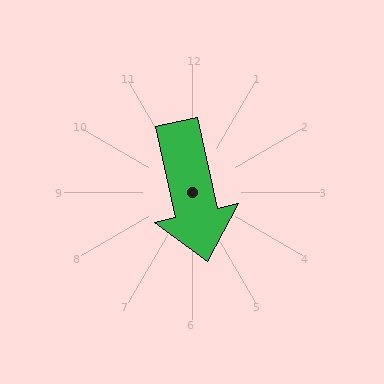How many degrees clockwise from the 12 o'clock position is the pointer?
Approximately 167 degrees.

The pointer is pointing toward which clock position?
Roughly 6 o'clock.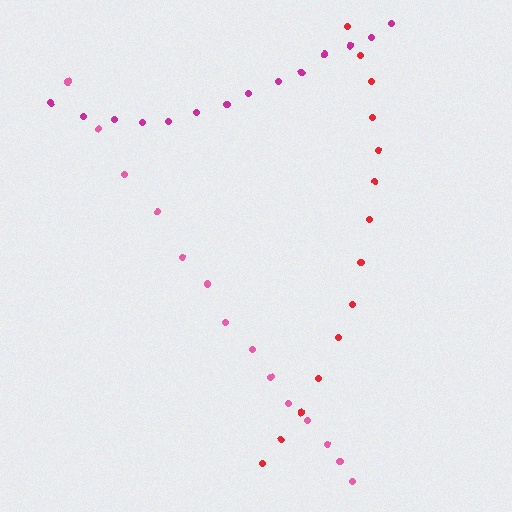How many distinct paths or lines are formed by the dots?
There are 3 distinct paths.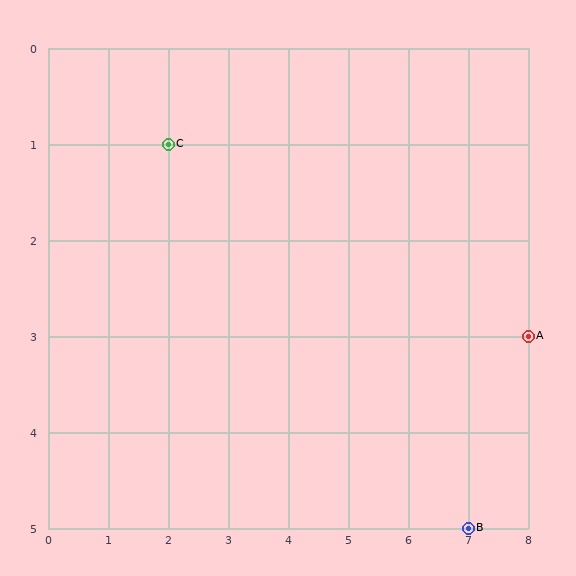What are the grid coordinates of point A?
Point A is at grid coordinates (8, 3).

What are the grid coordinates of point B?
Point B is at grid coordinates (7, 5).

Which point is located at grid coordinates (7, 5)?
Point B is at (7, 5).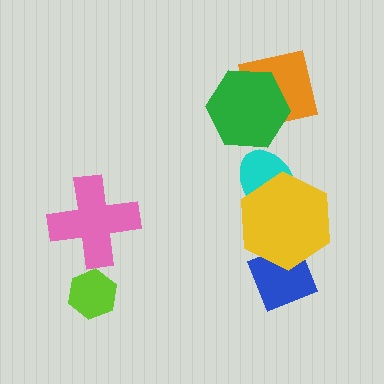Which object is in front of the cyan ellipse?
The yellow hexagon is in front of the cyan ellipse.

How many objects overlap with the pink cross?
0 objects overlap with the pink cross.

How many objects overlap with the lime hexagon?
0 objects overlap with the lime hexagon.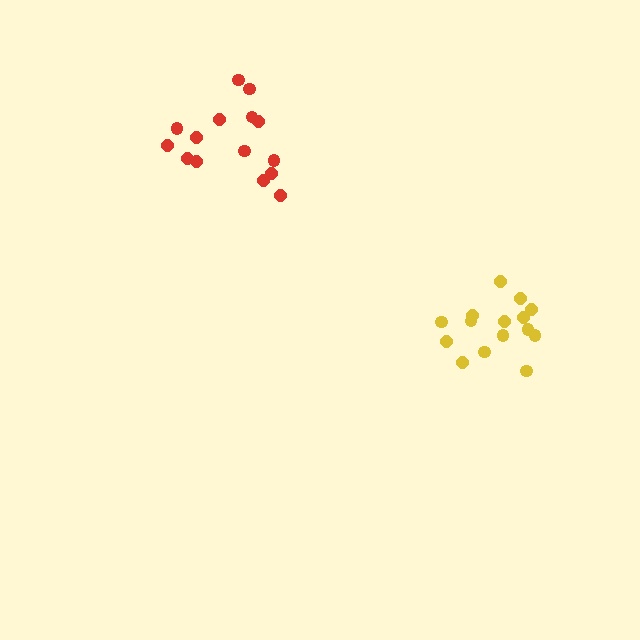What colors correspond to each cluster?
The clusters are colored: red, yellow.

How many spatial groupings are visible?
There are 2 spatial groupings.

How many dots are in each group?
Group 1: 15 dots, Group 2: 15 dots (30 total).